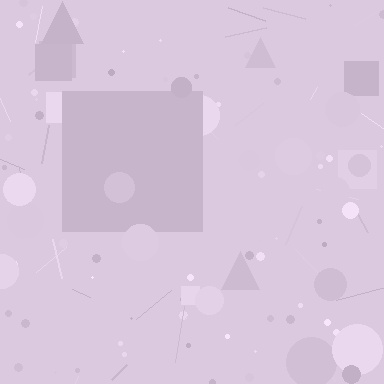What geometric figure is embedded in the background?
A square is embedded in the background.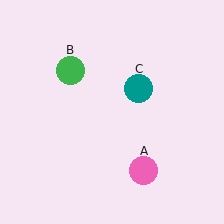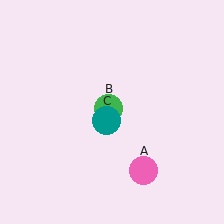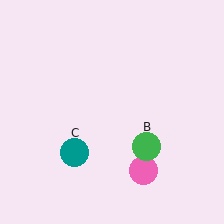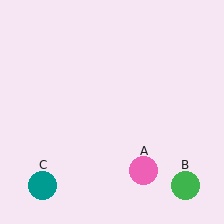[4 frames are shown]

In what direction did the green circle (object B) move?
The green circle (object B) moved down and to the right.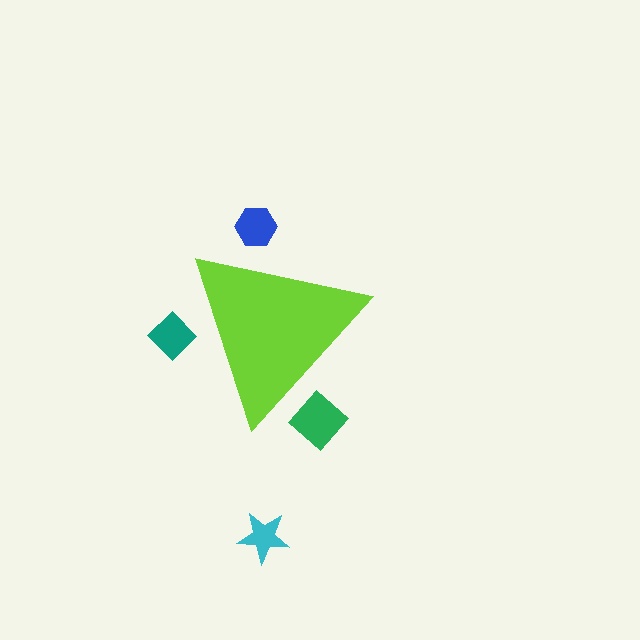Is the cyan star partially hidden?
No, the cyan star is fully visible.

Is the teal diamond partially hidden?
Yes, the teal diamond is partially hidden behind the lime triangle.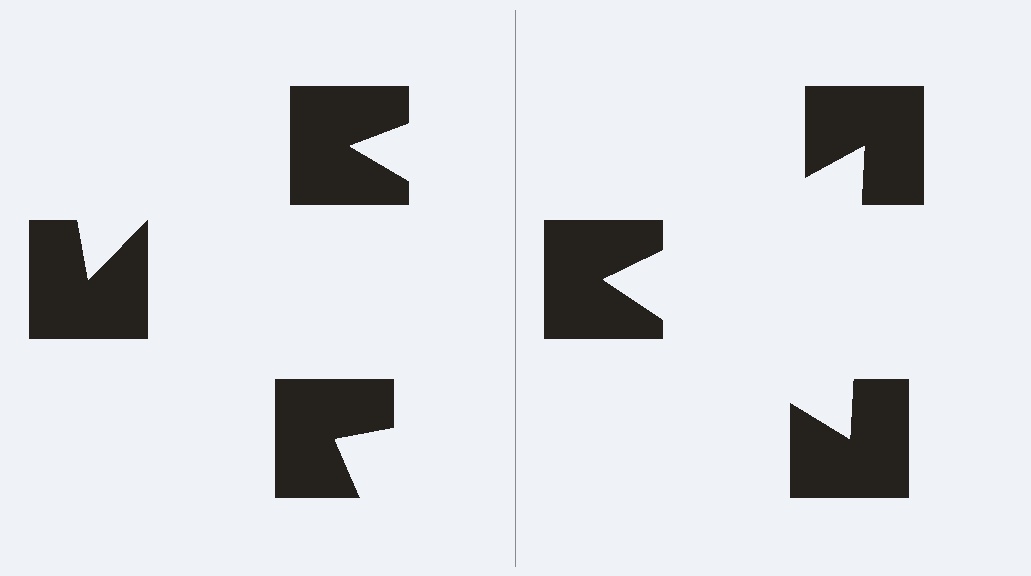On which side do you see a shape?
An illusory triangle appears on the right side. On the left side the wedge cuts are rotated, so no coherent shape forms.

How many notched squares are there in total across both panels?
6 — 3 on each side.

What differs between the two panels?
The notched squares are positioned identically on both sides; only the wedge orientations differ. On the right they align to a triangle; on the left they are misaligned.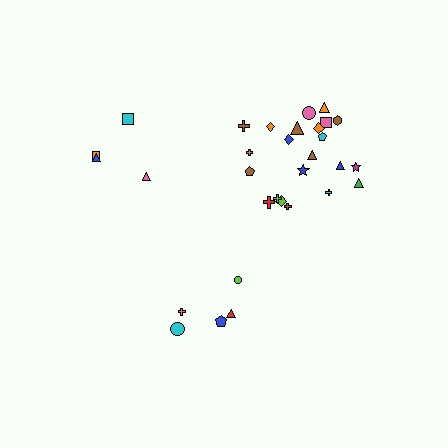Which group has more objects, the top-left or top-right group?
The top-right group.